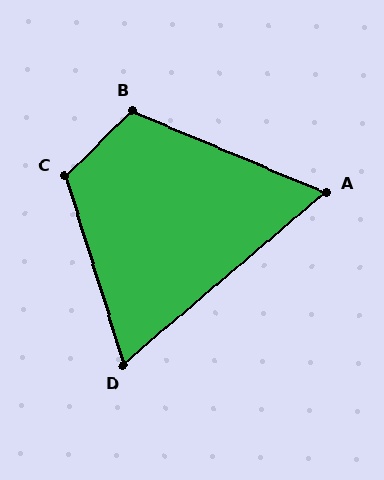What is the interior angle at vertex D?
Approximately 67 degrees (acute).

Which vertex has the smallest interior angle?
A, at approximately 63 degrees.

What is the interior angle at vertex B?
Approximately 113 degrees (obtuse).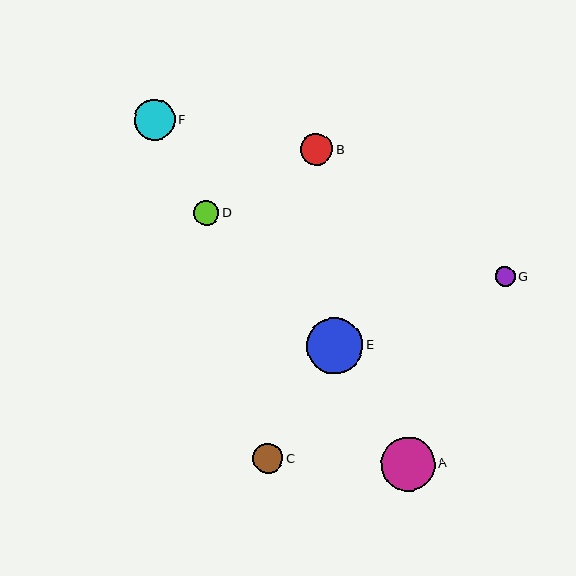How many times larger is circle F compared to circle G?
Circle F is approximately 2.1 times the size of circle G.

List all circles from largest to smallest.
From largest to smallest: E, A, F, B, C, D, G.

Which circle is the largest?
Circle E is the largest with a size of approximately 56 pixels.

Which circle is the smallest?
Circle G is the smallest with a size of approximately 20 pixels.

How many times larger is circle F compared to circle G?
Circle F is approximately 2.1 times the size of circle G.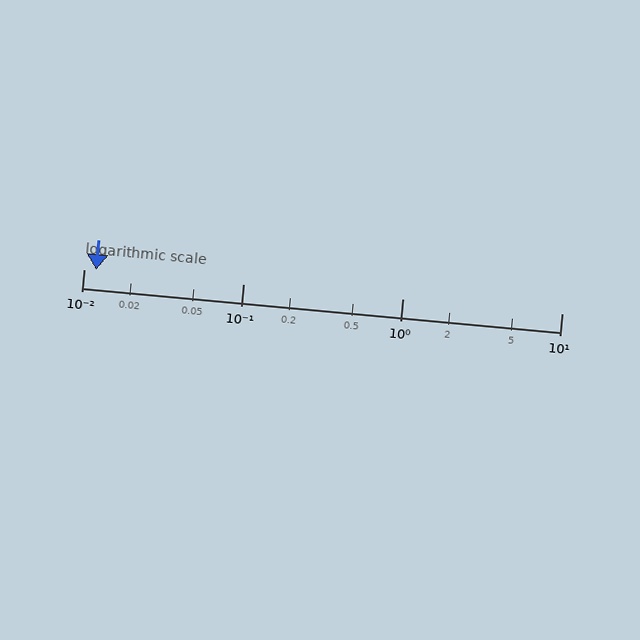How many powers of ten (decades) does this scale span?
The scale spans 3 decades, from 0.01 to 10.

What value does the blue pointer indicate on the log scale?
The pointer indicates approximately 0.012.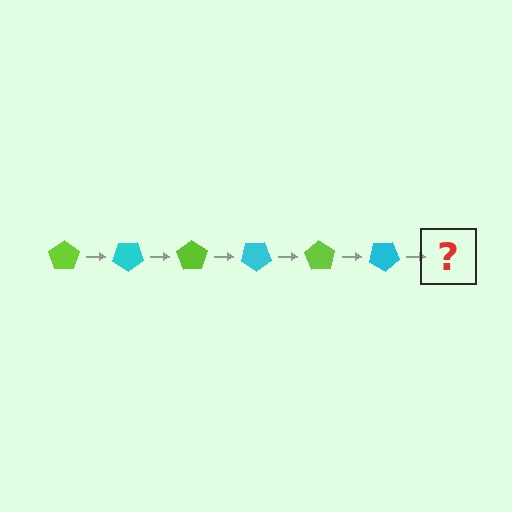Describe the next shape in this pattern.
It should be a lime pentagon, rotated 210 degrees from the start.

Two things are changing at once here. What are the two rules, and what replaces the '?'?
The two rules are that it rotates 35 degrees each step and the color cycles through lime and cyan. The '?' should be a lime pentagon, rotated 210 degrees from the start.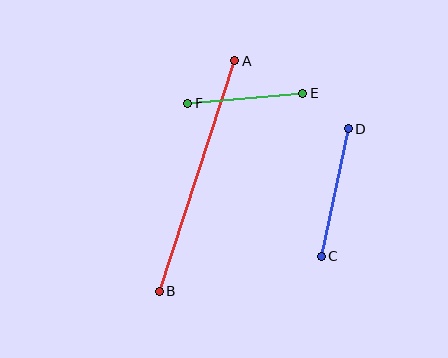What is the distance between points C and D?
The distance is approximately 131 pixels.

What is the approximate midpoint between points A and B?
The midpoint is at approximately (197, 176) pixels.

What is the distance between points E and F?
The distance is approximately 116 pixels.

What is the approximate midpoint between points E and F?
The midpoint is at approximately (245, 98) pixels.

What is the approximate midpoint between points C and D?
The midpoint is at approximately (335, 193) pixels.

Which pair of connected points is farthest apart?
Points A and B are farthest apart.